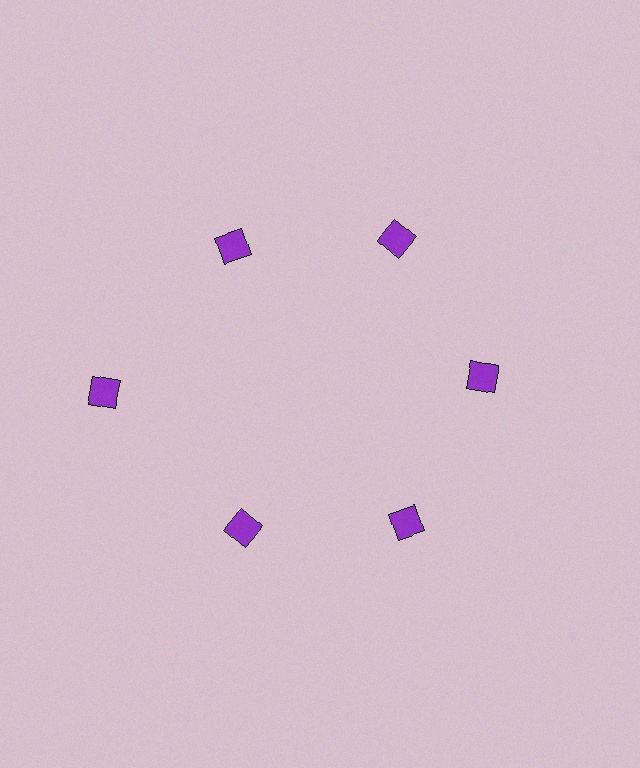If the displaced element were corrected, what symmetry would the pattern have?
It would have 6-fold rotational symmetry — the pattern would map onto itself every 60 degrees.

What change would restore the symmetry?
The symmetry would be restored by moving it inward, back onto the ring so that all 6 diamonds sit at equal angles and equal distance from the center.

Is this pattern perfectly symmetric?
No. The 6 purple diamonds are arranged in a ring, but one element near the 9 o'clock position is pushed outward from the center, breaking the 6-fold rotational symmetry.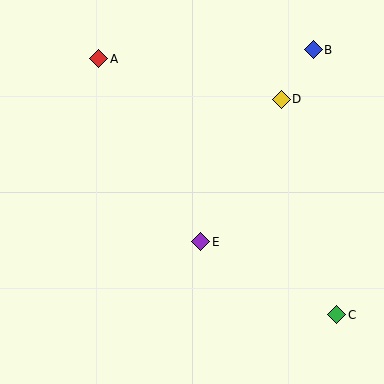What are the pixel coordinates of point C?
Point C is at (337, 315).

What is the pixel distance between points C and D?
The distance between C and D is 222 pixels.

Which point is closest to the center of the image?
Point E at (201, 242) is closest to the center.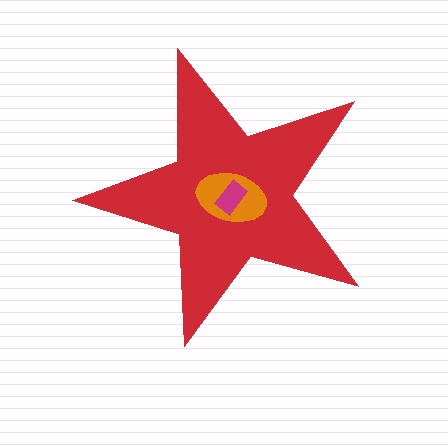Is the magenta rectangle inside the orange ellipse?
Yes.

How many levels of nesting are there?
3.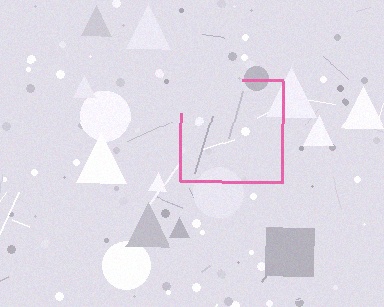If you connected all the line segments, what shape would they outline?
They would outline a square.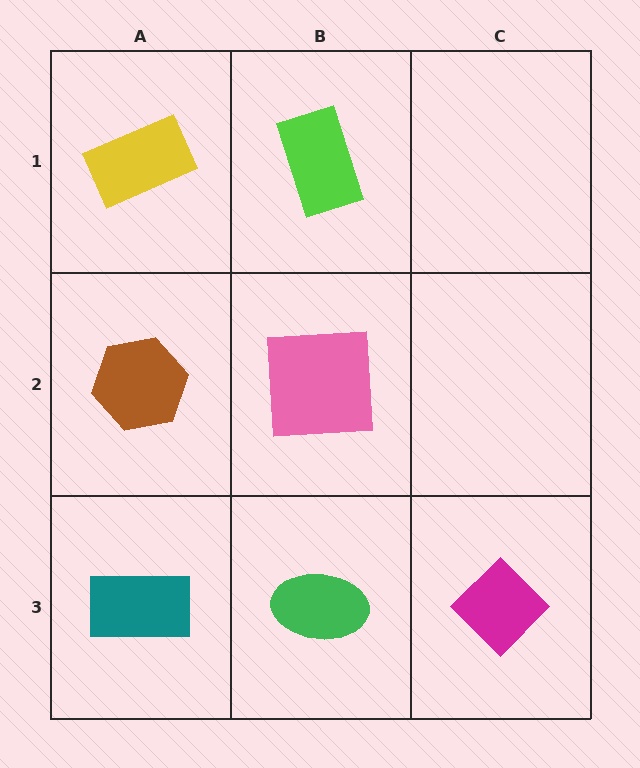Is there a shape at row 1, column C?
No, that cell is empty.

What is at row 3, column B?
A green ellipse.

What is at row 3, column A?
A teal rectangle.